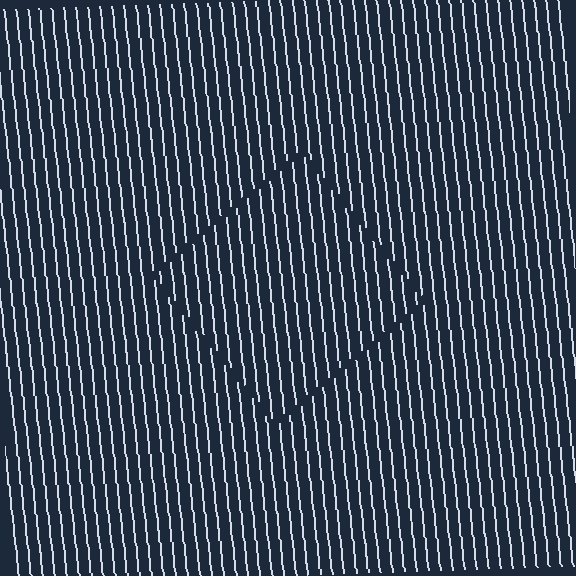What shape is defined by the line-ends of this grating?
An illusory square. The interior of the shape contains the same grating, shifted by half a period — the contour is defined by the phase discontinuity where line-ends from the inner and outer gratings abut.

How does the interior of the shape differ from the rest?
The interior of the shape contains the same grating, shifted by half a period — the contour is defined by the phase discontinuity where line-ends from the inner and outer gratings abut.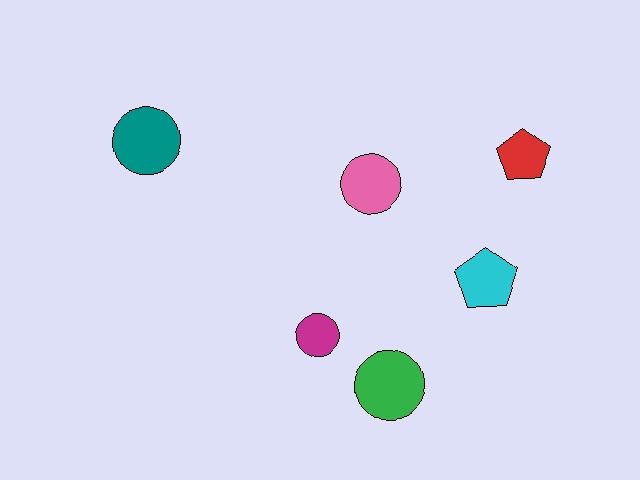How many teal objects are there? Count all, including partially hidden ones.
There is 1 teal object.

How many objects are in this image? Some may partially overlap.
There are 6 objects.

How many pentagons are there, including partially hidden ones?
There are 2 pentagons.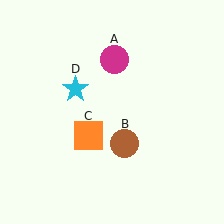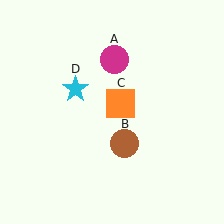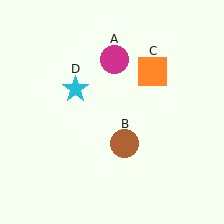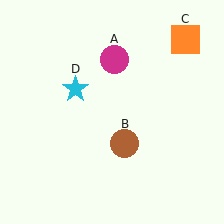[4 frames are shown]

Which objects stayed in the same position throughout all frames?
Magenta circle (object A) and brown circle (object B) and cyan star (object D) remained stationary.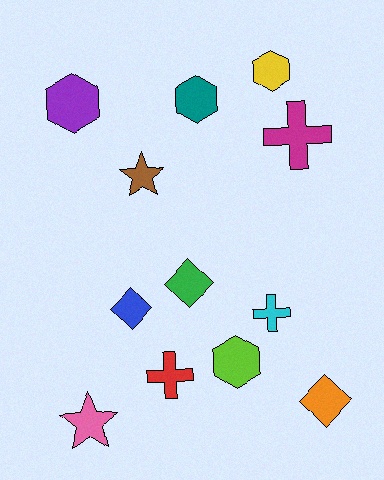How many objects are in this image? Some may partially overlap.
There are 12 objects.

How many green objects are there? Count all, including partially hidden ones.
There is 1 green object.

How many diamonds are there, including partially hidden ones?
There are 3 diamonds.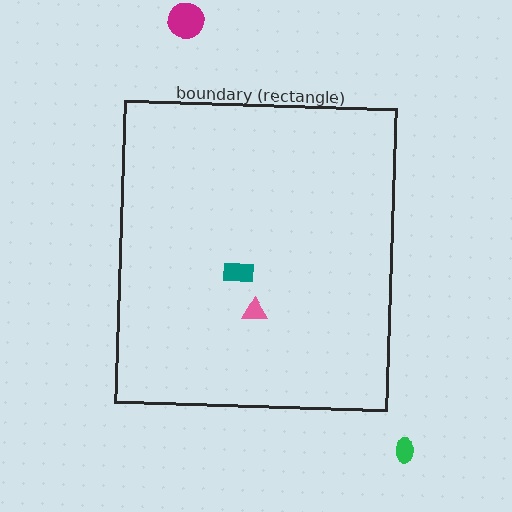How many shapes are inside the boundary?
2 inside, 2 outside.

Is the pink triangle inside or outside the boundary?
Inside.